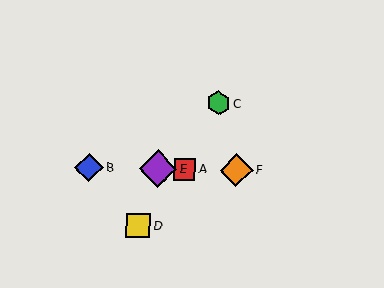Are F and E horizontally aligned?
Yes, both are at y≈170.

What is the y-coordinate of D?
Object D is at y≈226.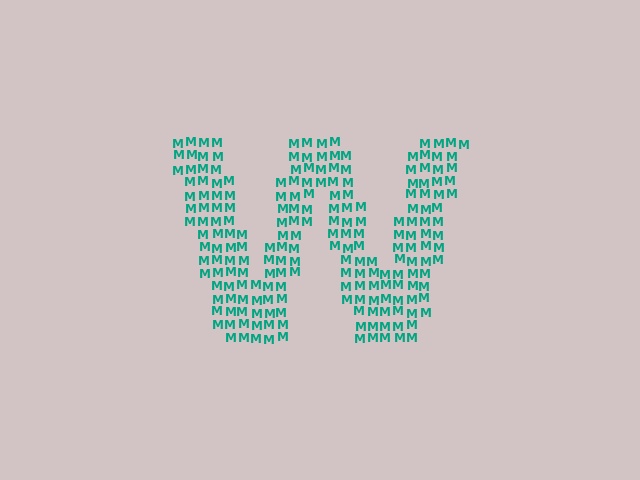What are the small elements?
The small elements are letter M's.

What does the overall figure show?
The overall figure shows the letter W.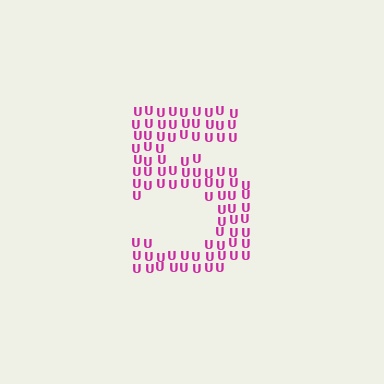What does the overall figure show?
The overall figure shows the digit 5.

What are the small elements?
The small elements are letter U's.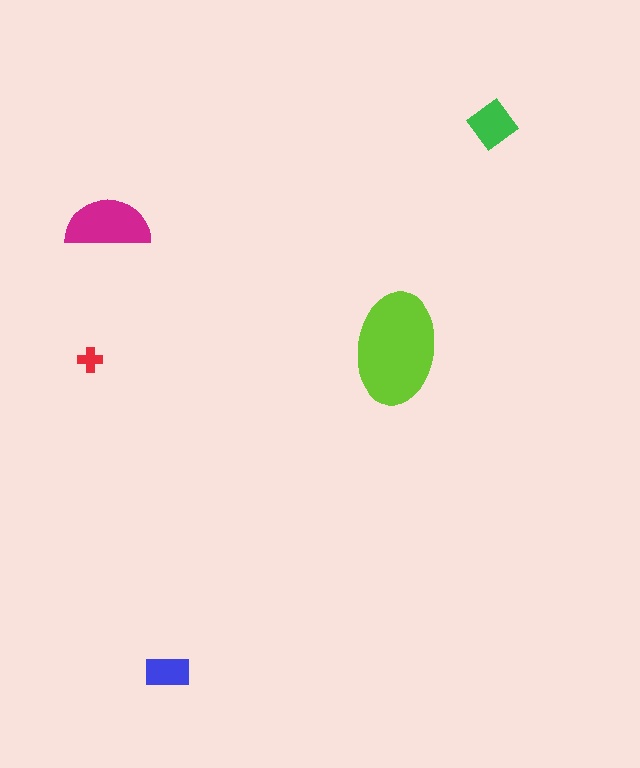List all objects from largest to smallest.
The lime ellipse, the magenta semicircle, the green diamond, the blue rectangle, the red cross.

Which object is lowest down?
The blue rectangle is bottommost.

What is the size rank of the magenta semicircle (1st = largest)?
2nd.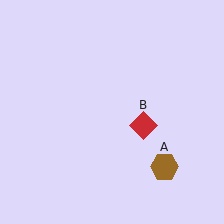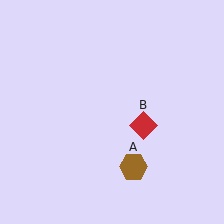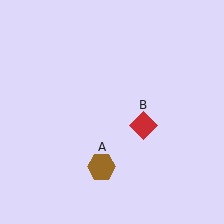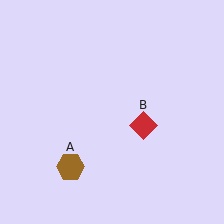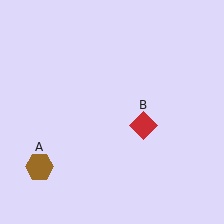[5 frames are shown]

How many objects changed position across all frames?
1 object changed position: brown hexagon (object A).